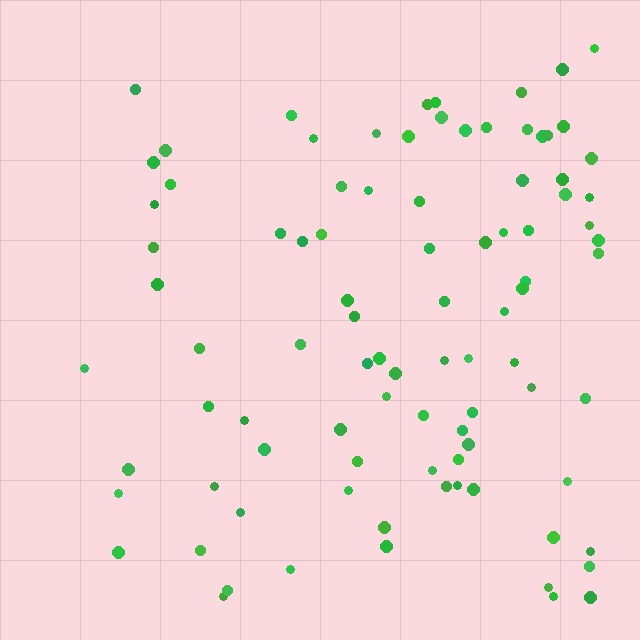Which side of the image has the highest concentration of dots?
The right.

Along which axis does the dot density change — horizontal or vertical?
Horizontal.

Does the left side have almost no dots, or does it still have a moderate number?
Still a moderate number, just noticeably fewer than the right.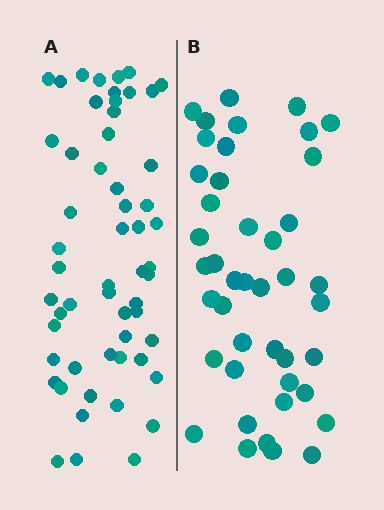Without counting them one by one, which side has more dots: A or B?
Region A (the left region) has more dots.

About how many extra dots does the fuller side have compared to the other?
Region A has approximately 15 more dots than region B.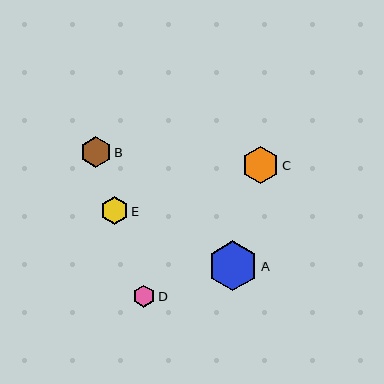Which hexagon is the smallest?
Hexagon D is the smallest with a size of approximately 22 pixels.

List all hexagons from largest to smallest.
From largest to smallest: A, C, B, E, D.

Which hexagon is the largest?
Hexagon A is the largest with a size of approximately 50 pixels.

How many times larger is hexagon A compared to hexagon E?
Hexagon A is approximately 1.8 times the size of hexagon E.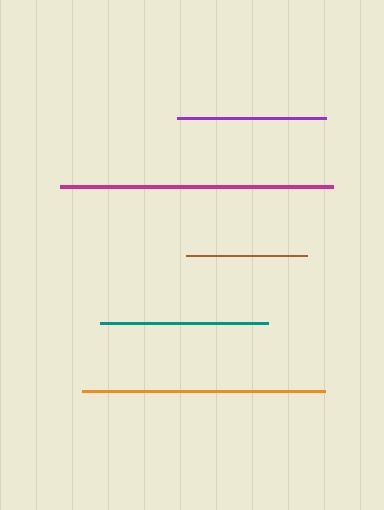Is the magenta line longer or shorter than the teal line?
The magenta line is longer than the teal line.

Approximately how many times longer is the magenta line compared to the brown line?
The magenta line is approximately 2.2 times the length of the brown line.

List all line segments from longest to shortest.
From longest to shortest: magenta, orange, teal, purple, brown.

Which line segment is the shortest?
The brown line is the shortest at approximately 121 pixels.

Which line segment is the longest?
The magenta line is the longest at approximately 273 pixels.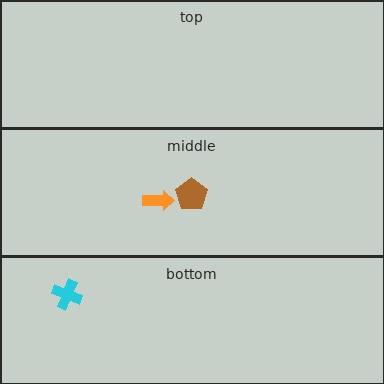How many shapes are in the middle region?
2.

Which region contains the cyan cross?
The bottom region.